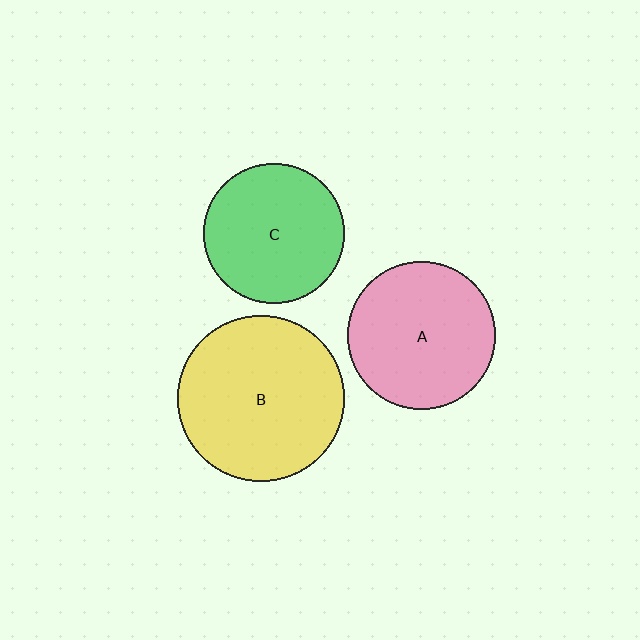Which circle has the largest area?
Circle B (yellow).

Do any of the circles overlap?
No, none of the circles overlap.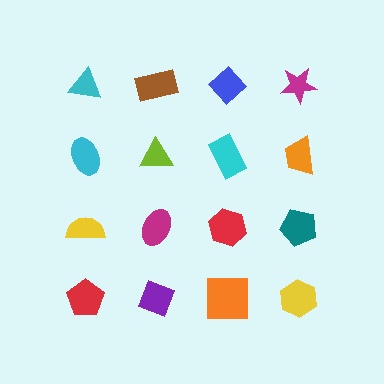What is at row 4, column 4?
A yellow hexagon.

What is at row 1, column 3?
A blue diamond.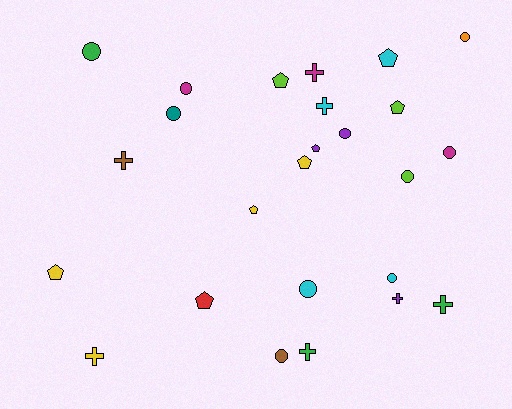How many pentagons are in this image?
There are 8 pentagons.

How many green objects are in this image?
There are 3 green objects.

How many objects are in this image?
There are 25 objects.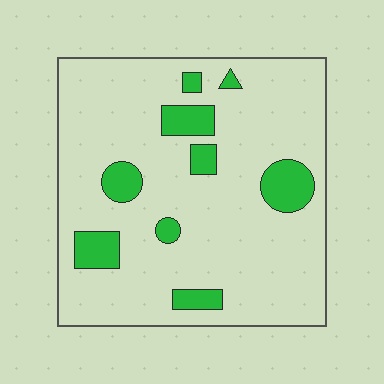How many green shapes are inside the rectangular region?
9.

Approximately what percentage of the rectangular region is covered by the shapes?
Approximately 15%.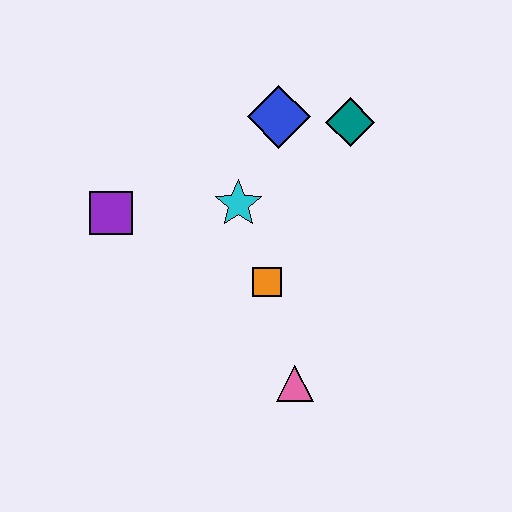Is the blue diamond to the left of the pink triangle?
Yes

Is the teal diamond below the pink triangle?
No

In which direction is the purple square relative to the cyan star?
The purple square is to the left of the cyan star.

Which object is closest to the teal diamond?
The blue diamond is closest to the teal diamond.